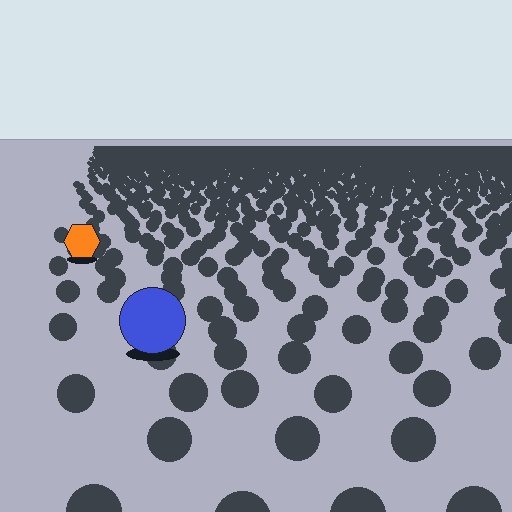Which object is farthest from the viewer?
The orange hexagon is farthest from the viewer. It appears smaller and the ground texture around it is denser.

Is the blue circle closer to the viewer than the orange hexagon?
Yes. The blue circle is closer — you can tell from the texture gradient: the ground texture is coarser near it.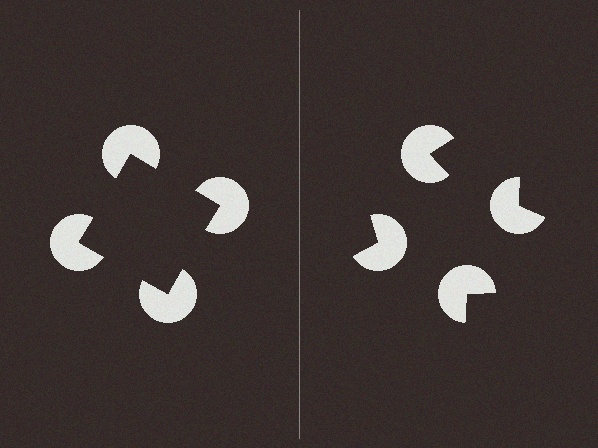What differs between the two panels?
The pac-man discs are positioned identically on both sides; only the wedge orientations differ. On the left they align to a square; on the right they are misaligned.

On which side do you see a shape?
An illusory square appears on the left side. On the right side the wedge cuts are rotated, so no coherent shape forms.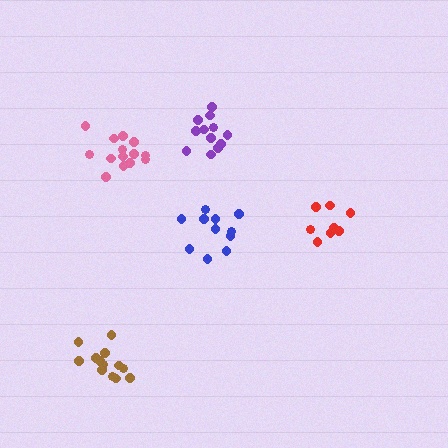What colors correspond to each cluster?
The clusters are colored: blue, pink, red, brown, purple.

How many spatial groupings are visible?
There are 5 spatial groupings.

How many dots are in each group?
Group 1: 11 dots, Group 2: 14 dots, Group 3: 8 dots, Group 4: 13 dots, Group 5: 12 dots (58 total).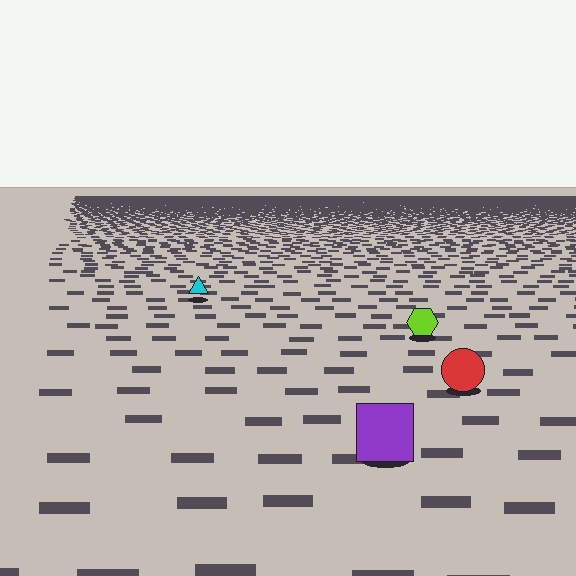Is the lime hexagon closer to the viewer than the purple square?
No. The purple square is closer — you can tell from the texture gradient: the ground texture is coarser near it.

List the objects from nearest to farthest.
From nearest to farthest: the purple square, the red circle, the lime hexagon, the cyan triangle.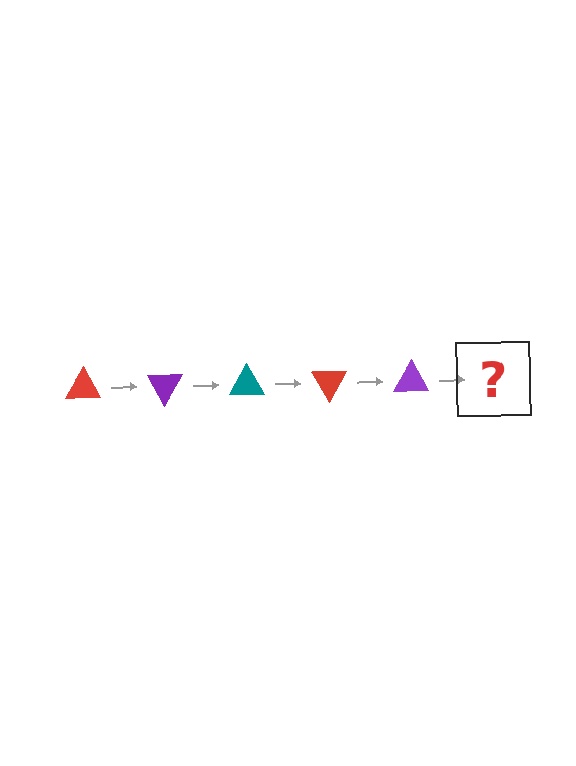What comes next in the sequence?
The next element should be a teal triangle, rotated 300 degrees from the start.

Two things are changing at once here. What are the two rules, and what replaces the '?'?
The two rules are that it rotates 60 degrees each step and the color cycles through red, purple, and teal. The '?' should be a teal triangle, rotated 300 degrees from the start.